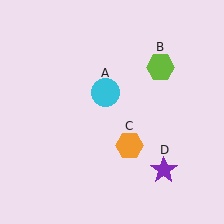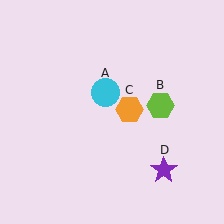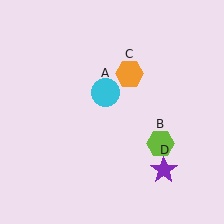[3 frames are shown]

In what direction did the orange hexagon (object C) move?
The orange hexagon (object C) moved up.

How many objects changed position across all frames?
2 objects changed position: lime hexagon (object B), orange hexagon (object C).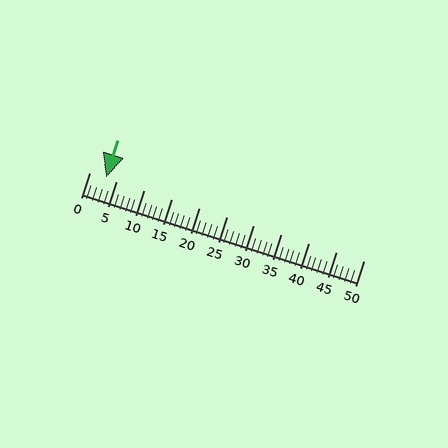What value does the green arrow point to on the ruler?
The green arrow points to approximately 3.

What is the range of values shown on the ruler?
The ruler shows values from 0 to 50.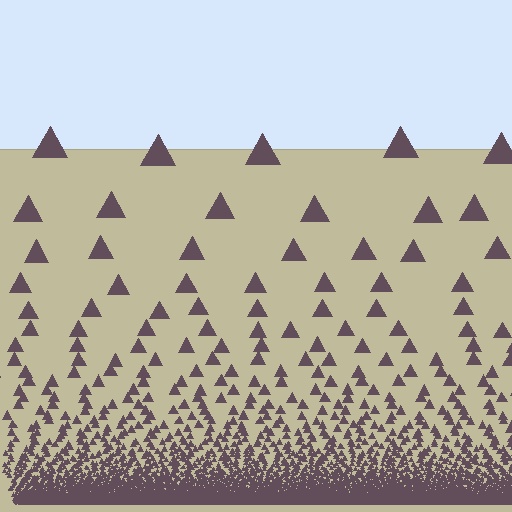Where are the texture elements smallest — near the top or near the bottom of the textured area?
Near the bottom.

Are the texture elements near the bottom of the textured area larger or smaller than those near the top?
Smaller. The gradient is inverted — elements near the bottom are smaller and denser.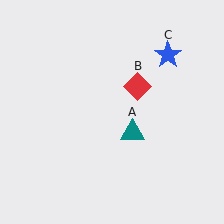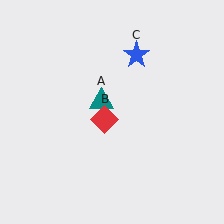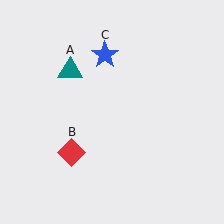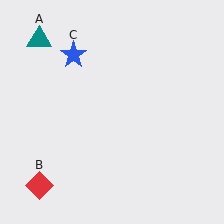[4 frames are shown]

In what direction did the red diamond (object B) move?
The red diamond (object B) moved down and to the left.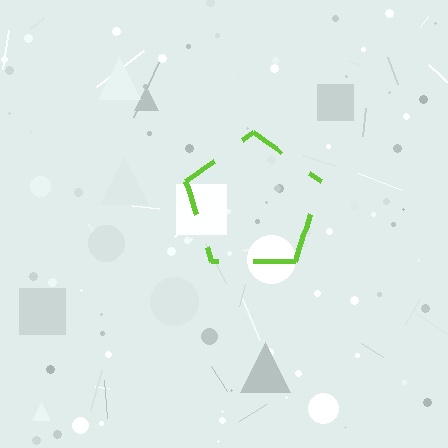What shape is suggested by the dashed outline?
The dashed outline suggests a pentagon.